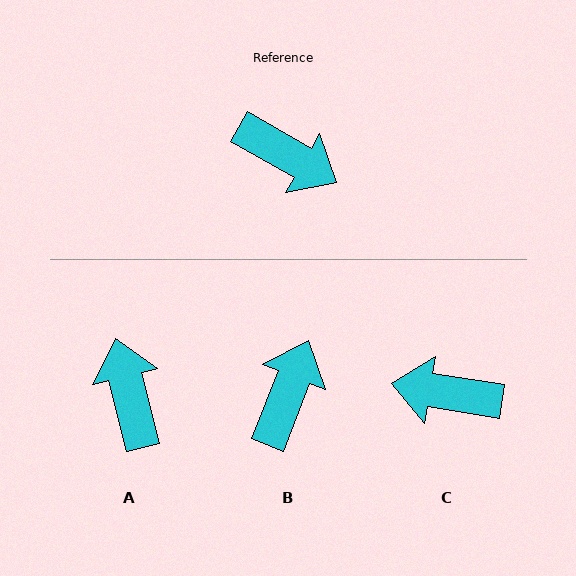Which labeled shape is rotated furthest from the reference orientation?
C, about 159 degrees away.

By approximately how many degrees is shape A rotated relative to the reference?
Approximately 134 degrees counter-clockwise.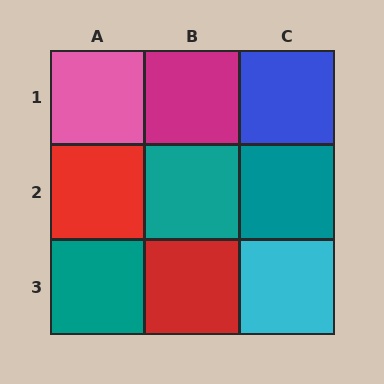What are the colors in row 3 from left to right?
Teal, red, cyan.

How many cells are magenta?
1 cell is magenta.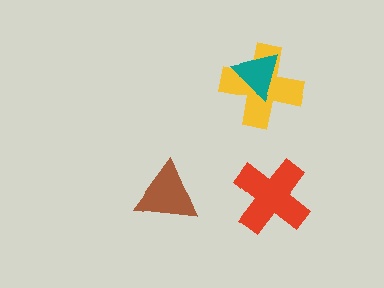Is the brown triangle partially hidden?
No, no other shape covers it.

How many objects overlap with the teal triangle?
1 object overlaps with the teal triangle.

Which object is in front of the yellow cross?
The teal triangle is in front of the yellow cross.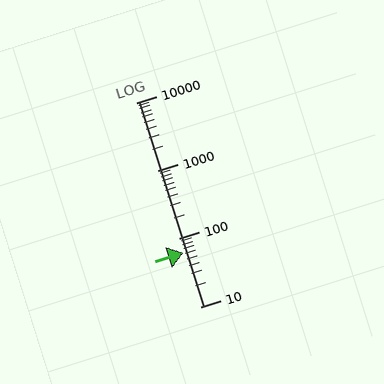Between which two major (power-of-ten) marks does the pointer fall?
The pointer is between 10 and 100.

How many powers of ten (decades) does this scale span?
The scale spans 3 decades, from 10 to 10000.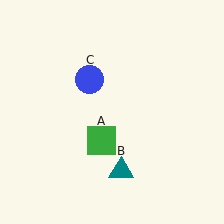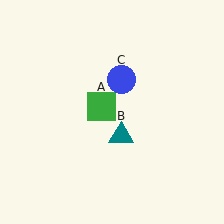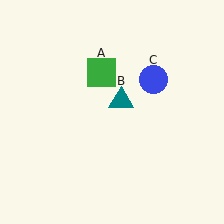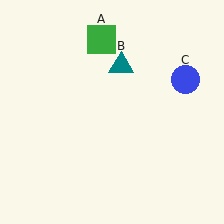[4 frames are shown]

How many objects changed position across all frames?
3 objects changed position: green square (object A), teal triangle (object B), blue circle (object C).